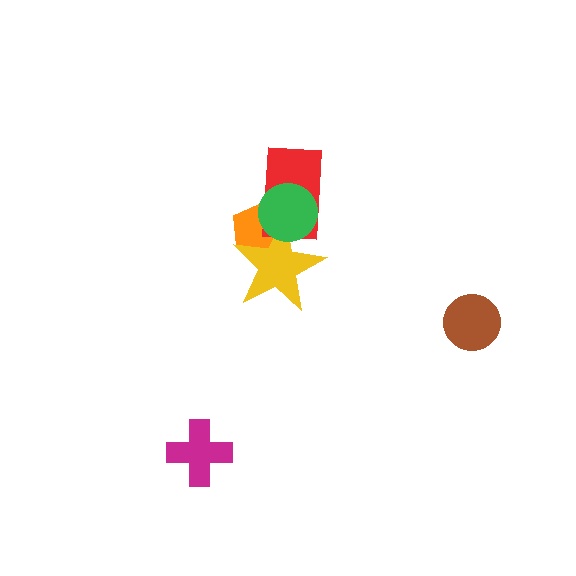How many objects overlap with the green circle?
3 objects overlap with the green circle.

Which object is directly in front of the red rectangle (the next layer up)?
The yellow star is directly in front of the red rectangle.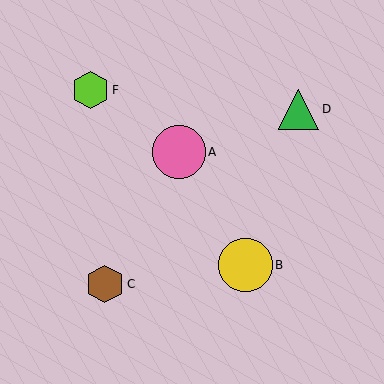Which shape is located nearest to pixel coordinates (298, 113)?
The green triangle (labeled D) at (299, 109) is nearest to that location.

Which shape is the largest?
The yellow circle (labeled B) is the largest.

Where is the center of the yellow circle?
The center of the yellow circle is at (245, 265).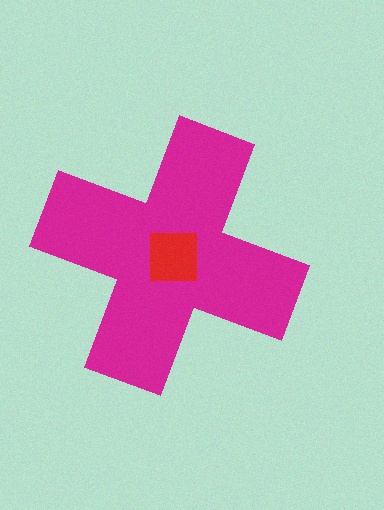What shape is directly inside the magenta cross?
The red square.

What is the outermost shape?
The magenta cross.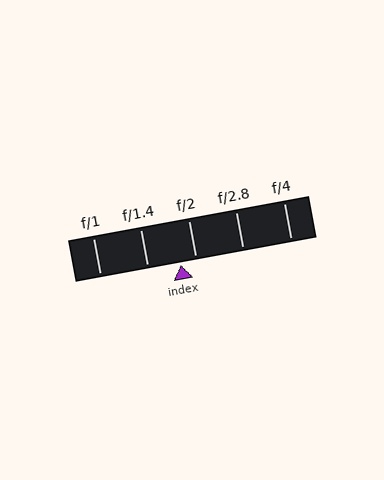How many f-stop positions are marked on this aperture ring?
There are 5 f-stop positions marked.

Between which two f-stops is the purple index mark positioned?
The index mark is between f/1.4 and f/2.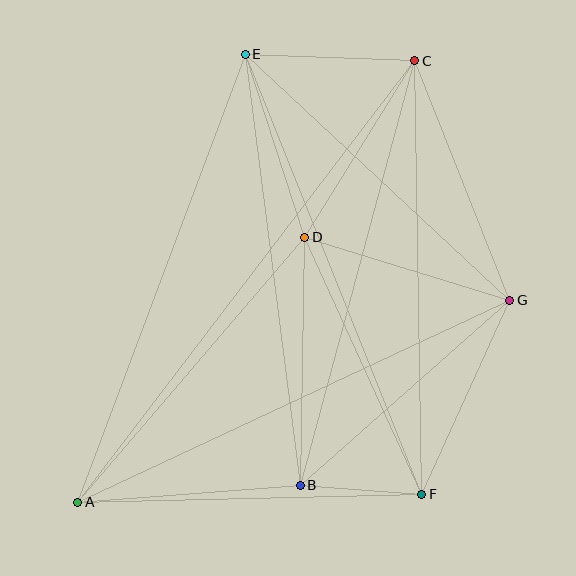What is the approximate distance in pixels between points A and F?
The distance between A and F is approximately 344 pixels.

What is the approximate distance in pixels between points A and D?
The distance between A and D is approximately 349 pixels.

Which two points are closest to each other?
Points B and F are closest to each other.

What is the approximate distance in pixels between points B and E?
The distance between B and E is approximately 434 pixels.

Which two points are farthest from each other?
Points A and C are farthest from each other.